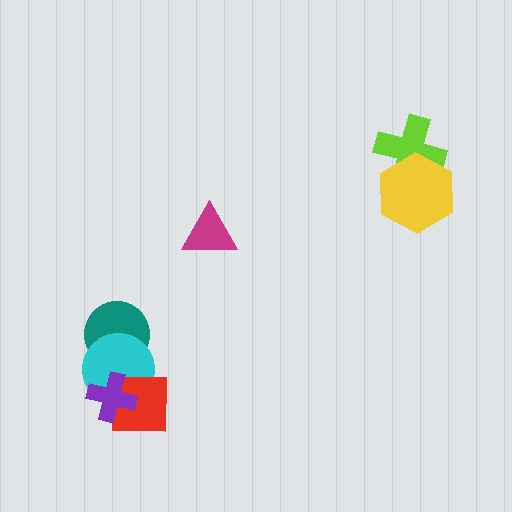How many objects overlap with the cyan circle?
3 objects overlap with the cyan circle.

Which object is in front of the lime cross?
The yellow hexagon is in front of the lime cross.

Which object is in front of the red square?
The purple cross is in front of the red square.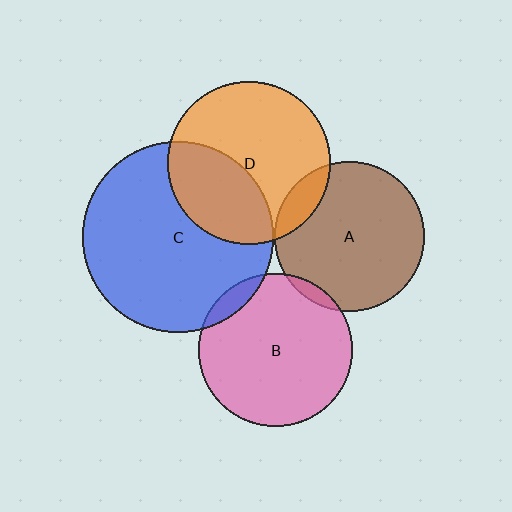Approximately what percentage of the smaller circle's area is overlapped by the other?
Approximately 5%.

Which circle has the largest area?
Circle C (blue).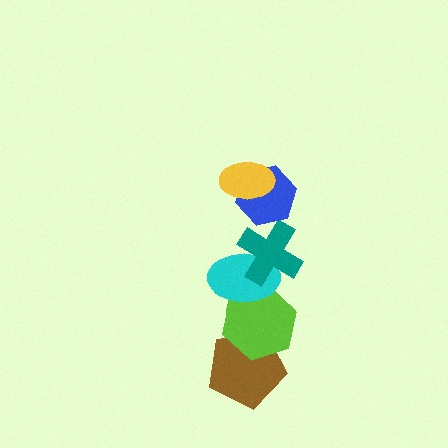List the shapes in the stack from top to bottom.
From top to bottom: the yellow ellipse, the blue hexagon, the teal cross, the cyan ellipse, the lime hexagon, the brown pentagon.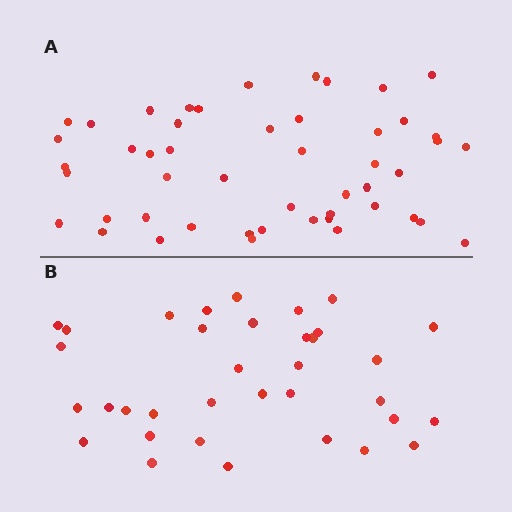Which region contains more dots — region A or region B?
Region A (the top region) has more dots.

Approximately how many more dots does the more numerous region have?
Region A has approximately 15 more dots than region B.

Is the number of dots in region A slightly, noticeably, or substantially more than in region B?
Region A has noticeably more, but not dramatically so. The ratio is roughly 1.4 to 1.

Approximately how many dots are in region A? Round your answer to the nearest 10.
About 50 dots. (The exact count is 49, which rounds to 50.)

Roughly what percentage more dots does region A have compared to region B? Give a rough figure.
About 40% more.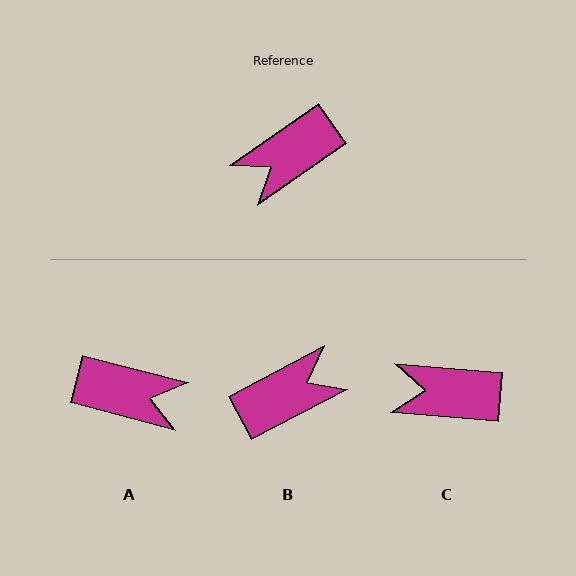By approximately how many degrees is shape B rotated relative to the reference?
Approximately 173 degrees counter-clockwise.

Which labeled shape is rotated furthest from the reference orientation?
B, about 173 degrees away.